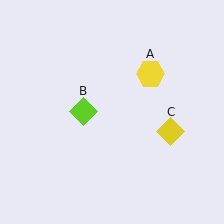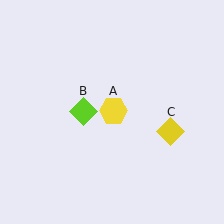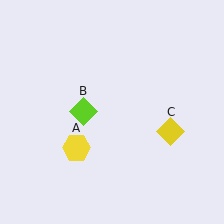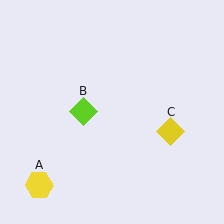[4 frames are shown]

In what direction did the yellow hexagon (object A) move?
The yellow hexagon (object A) moved down and to the left.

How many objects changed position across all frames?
1 object changed position: yellow hexagon (object A).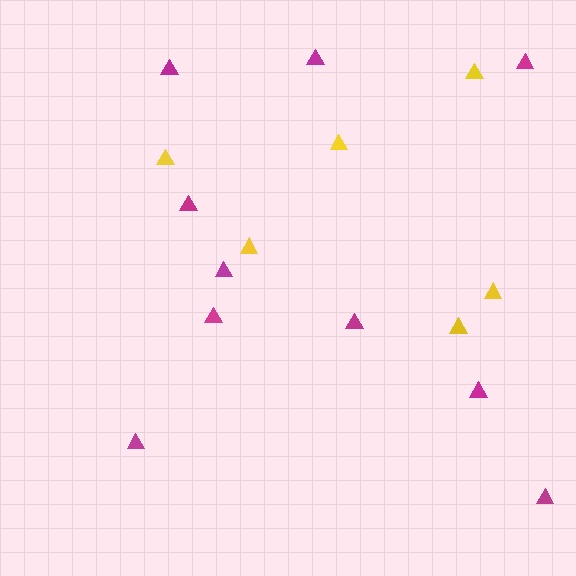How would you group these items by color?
There are 2 groups: one group of magenta triangles (10) and one group of yellow triangles (6).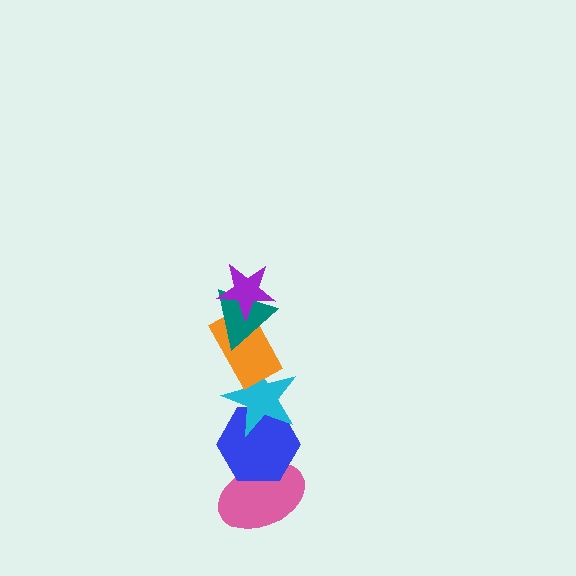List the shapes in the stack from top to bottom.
From top to bottom: the purple star, the teal triangle, the orange rectangle, the cyan star, the blue hexagon, the pink ellipse.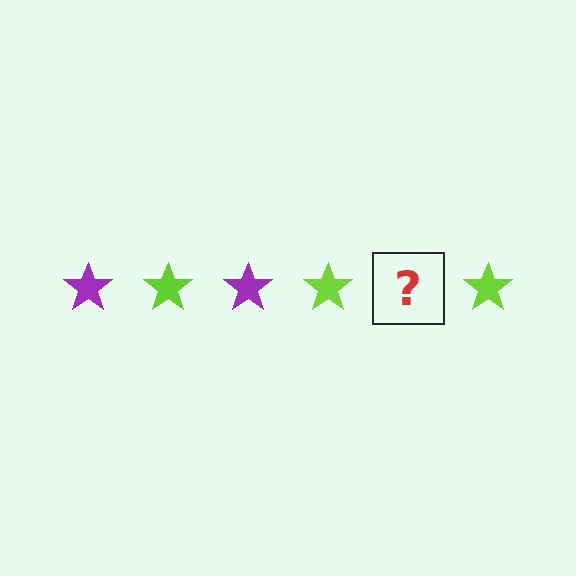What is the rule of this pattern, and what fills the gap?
The rule is that the pattern cycles through purple, lime stars. The gap should be filled with a purple star.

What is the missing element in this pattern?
The missing element is a purple star.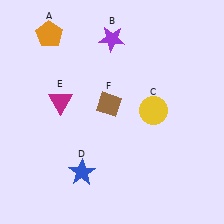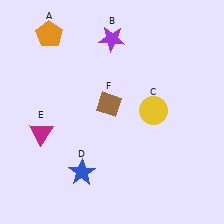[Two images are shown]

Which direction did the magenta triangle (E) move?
The magenta triangle (E) moved down.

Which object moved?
The magenta triangle (E) moved down.